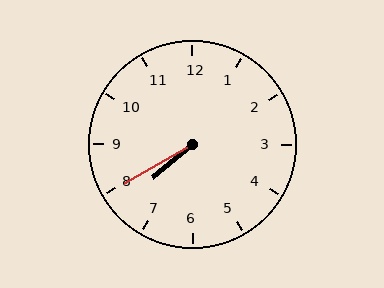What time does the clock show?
7:40.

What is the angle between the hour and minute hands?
Approximately 10 degrees.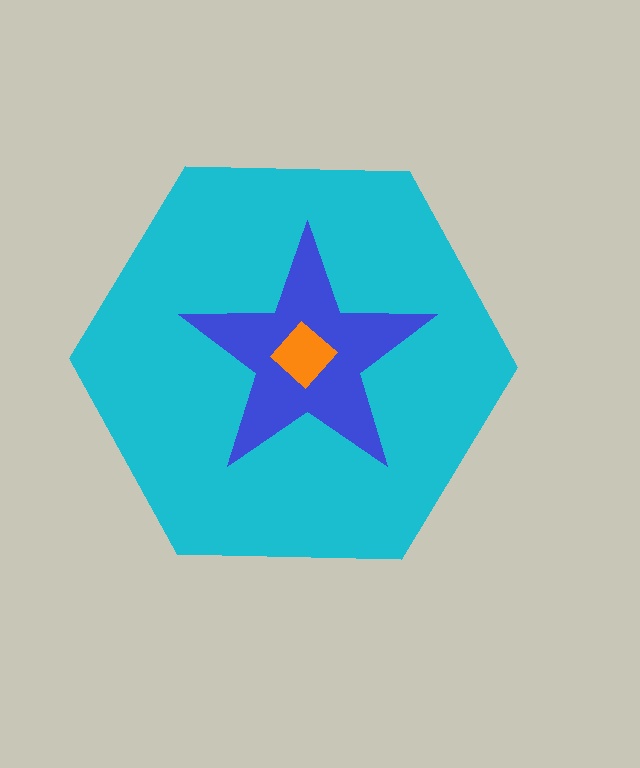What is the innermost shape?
The orange diamond.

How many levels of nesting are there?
3.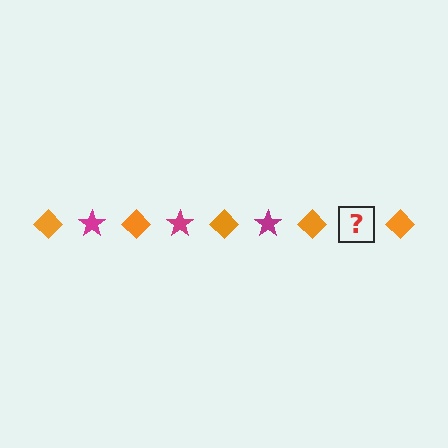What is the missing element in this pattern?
The missing element is a magenta star.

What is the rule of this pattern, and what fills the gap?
The rule is that the pattern alternates between orange diamond and magenta star. The gap should be filled with a magenta star.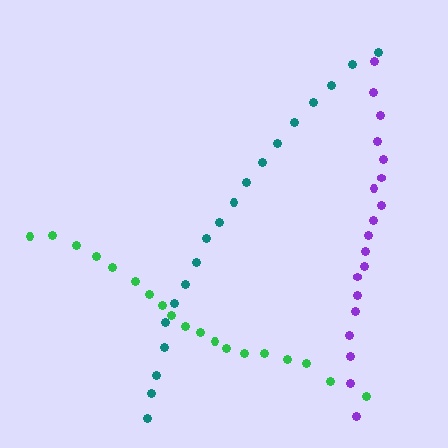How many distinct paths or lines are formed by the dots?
There are 3 distinct paths.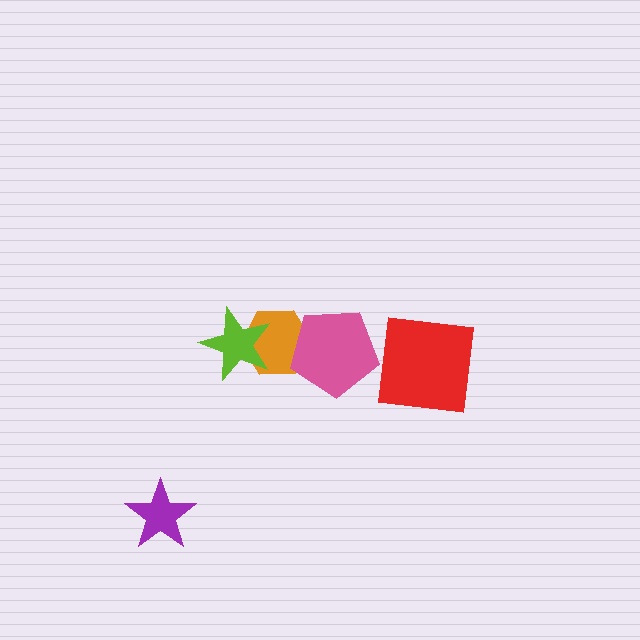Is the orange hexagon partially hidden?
Yes, it is partially covered by another shape.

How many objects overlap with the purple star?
0 objects overlap with the purple star.